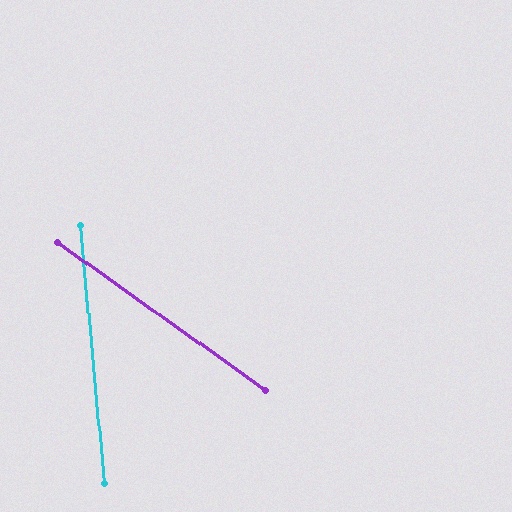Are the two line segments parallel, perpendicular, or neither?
Neither parallel nor perpendicular — they differ by about 49°.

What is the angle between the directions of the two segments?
Approximately 49 degrees.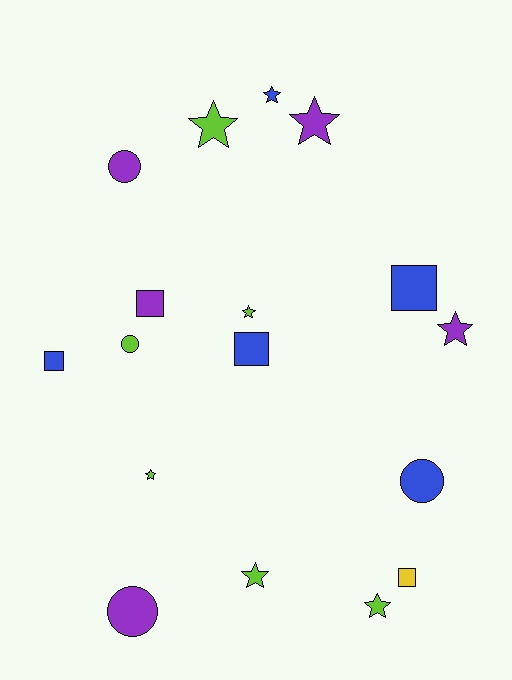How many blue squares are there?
There are 3 blue squares.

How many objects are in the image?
There are 17 objects.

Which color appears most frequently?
Lime, with 6 objects.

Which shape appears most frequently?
Star, with 8 objects.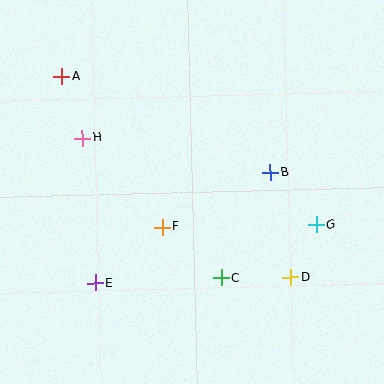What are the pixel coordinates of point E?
Point E is at (96, 283).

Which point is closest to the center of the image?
Point F at (162, 227) is closest to the center.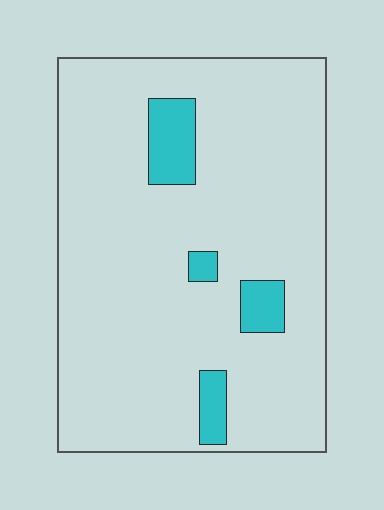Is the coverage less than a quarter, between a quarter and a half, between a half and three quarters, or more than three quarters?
Less than a quarter.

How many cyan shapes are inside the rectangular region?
4.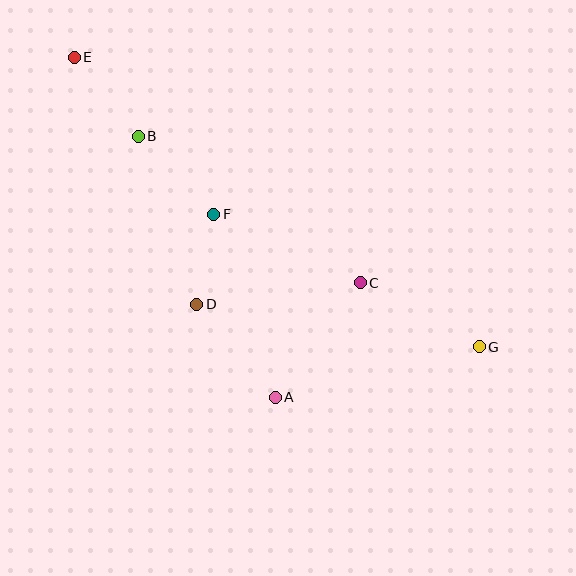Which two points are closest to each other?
Points D and F are closest to each other.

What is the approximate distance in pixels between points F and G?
The distance between F and G is approximately 297 pixels.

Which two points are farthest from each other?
Points E and G are farthest from each other.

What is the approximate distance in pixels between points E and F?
The distance between E and F is approximately 210 pixels.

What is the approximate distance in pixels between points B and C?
The distance between B and C is approximately 266 pixels.